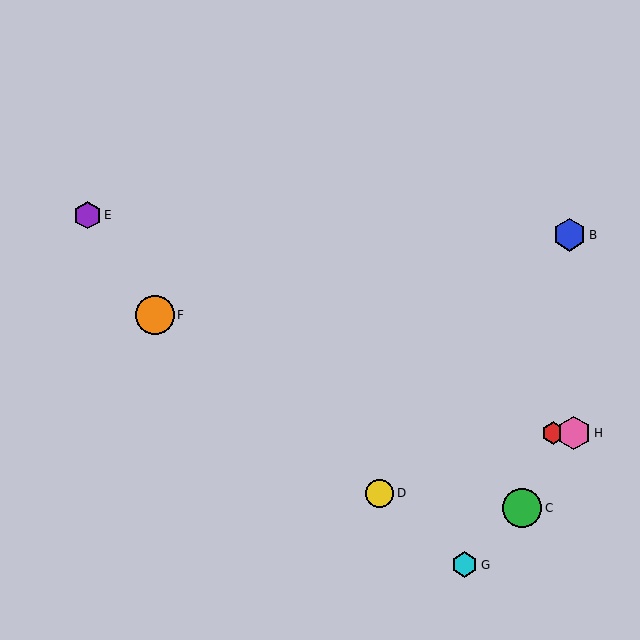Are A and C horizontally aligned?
No, A is at y≈433 and C is at y≈508.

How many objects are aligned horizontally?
2 objects (A, H) are aligned horizontally.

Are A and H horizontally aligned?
Yes, both are at y≈433.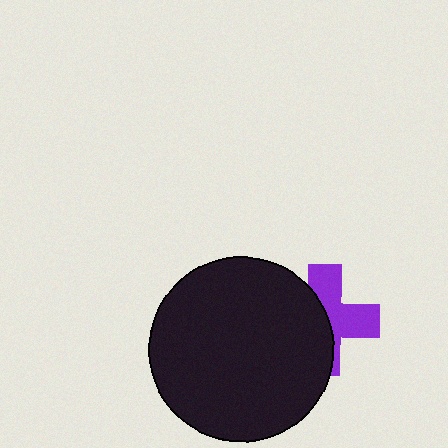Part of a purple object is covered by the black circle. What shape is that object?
It is a cross.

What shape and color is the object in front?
The object in front is a black circle.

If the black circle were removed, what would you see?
You would see the complete purple cross.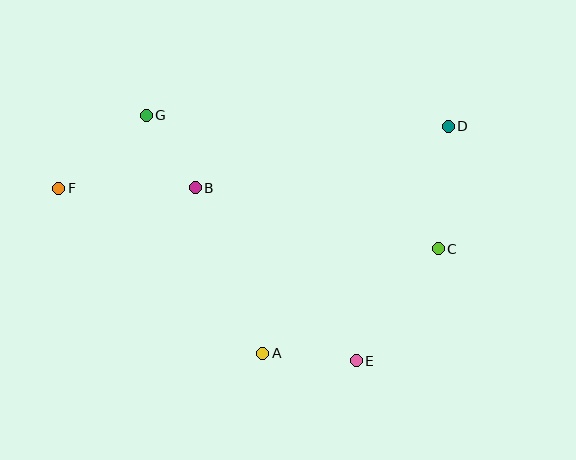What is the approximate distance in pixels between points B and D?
The distance between B and D is approximately 261 pixels.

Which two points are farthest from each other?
Points D and F are farthest from each other.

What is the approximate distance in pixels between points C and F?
The distance between C and F is approximately 384 pixels.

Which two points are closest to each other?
Points B and G are closest to each other.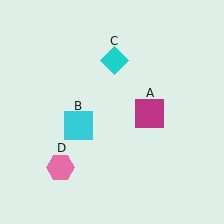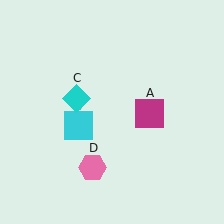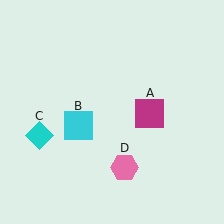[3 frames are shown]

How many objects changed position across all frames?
2 objects changed position: cyan diamond (object C), pink hexagon (object D).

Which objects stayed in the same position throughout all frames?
Magenta square (object A) and cyan square (object B) remained stationary.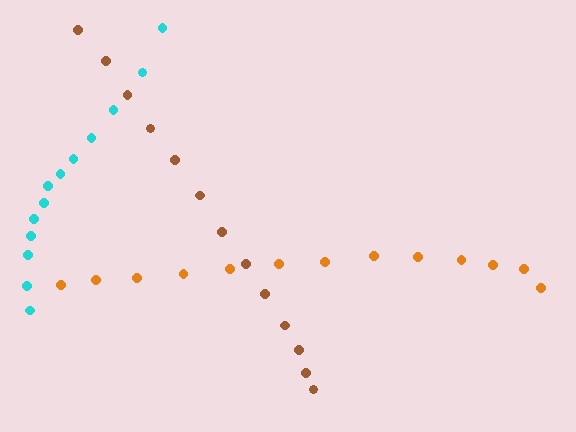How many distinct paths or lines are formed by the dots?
There are 3 distinct paths.